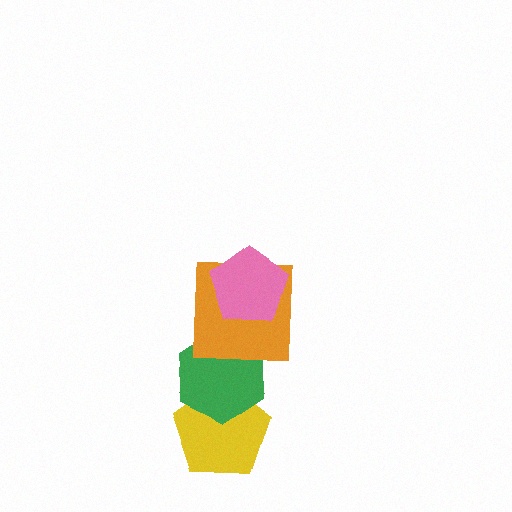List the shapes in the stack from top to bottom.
From top to bottom: the pink pentagon, the orange square, the green hexagon, the yellow pentagon.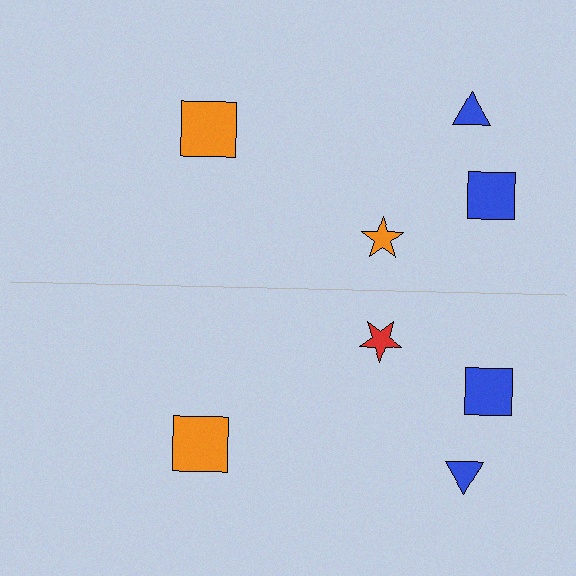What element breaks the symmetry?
The red star on the bottom side breaks the symmetry — its mirror counterpart is orange.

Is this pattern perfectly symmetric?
No, the pattern is not perfectly symmetric. The red star on the bottom side breaks the symmetry — its mirror counterpart is orange.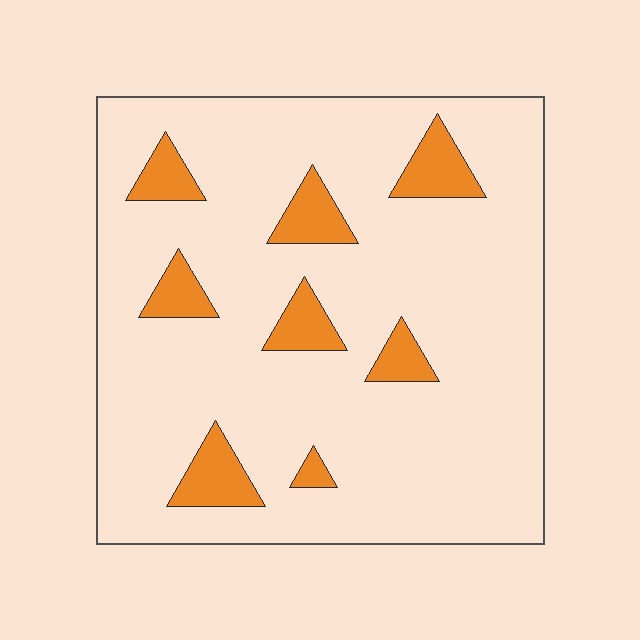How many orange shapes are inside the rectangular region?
8.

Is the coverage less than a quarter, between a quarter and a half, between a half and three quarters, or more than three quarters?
Less than a quarter.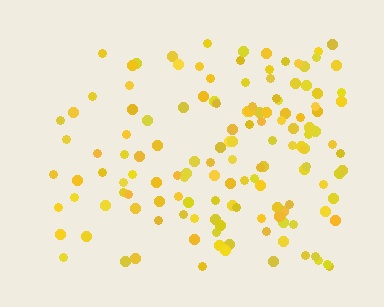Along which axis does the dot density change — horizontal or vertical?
Horizontal.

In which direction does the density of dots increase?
From left to right, with the right side densest.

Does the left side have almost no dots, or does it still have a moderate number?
Still a moderate number, just noticeably fewer than the right.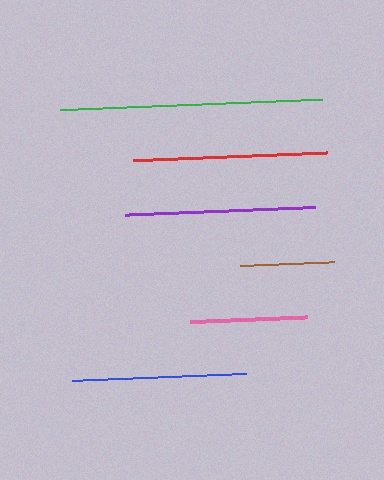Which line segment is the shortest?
The brown line is the shortest at approximately 94 pixels.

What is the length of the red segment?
The red segment is approximately 194 pixels long.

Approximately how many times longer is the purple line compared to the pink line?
The purple line is approximately 1.6 times the length of the pink line.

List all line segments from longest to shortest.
From longest to shortest: green, red, purple, blue, pink, brown.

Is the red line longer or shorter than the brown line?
The red line is longer than the brown line.